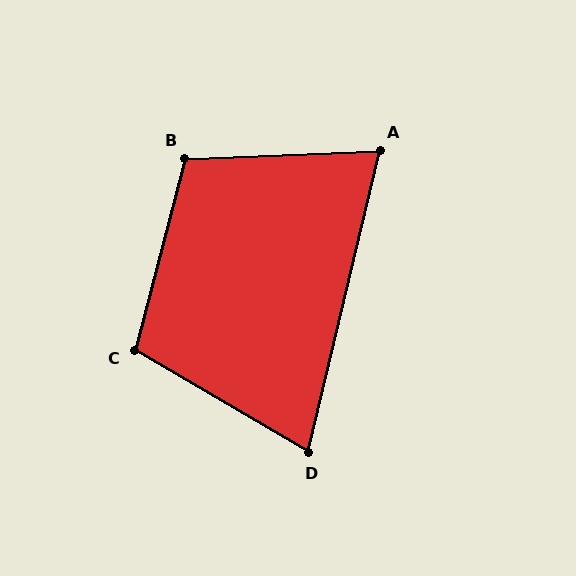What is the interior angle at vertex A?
Approximately 74 degrees (acute).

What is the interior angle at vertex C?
Approximately 106 degrees (obtuse).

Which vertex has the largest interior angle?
B, at approximately 107 degrees.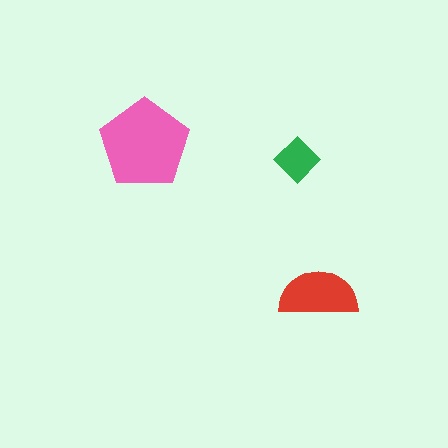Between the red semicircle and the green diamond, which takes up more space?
The red semicircle.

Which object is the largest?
The pink pentagon.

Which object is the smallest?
The green diamond.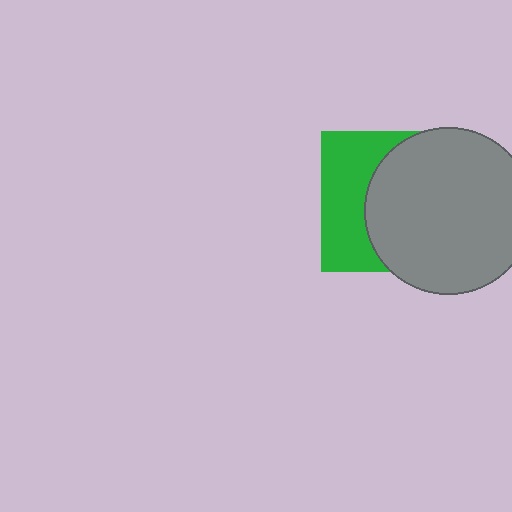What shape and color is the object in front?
The object in front is a gray circle.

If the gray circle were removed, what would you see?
You would see the complete green square.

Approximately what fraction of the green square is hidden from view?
Roughly 61% of the green square is hidden behind the gray circle.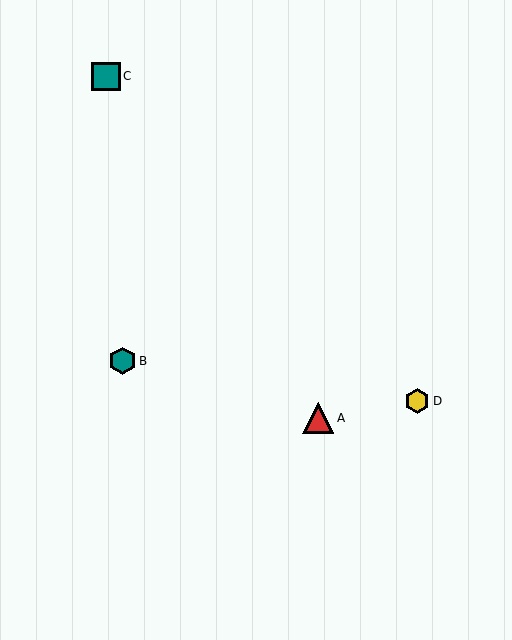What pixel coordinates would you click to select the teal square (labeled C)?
Click at (106, 76) to select the teal square C.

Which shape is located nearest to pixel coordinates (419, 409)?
The yellow hexagon (labeled D) at (417, 401) is nearest to that location.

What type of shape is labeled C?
Shape C is a teal square.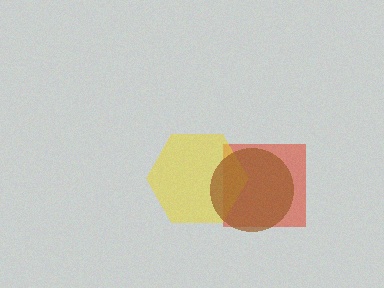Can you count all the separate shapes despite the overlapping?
Yes, there are 3 separate shapes.